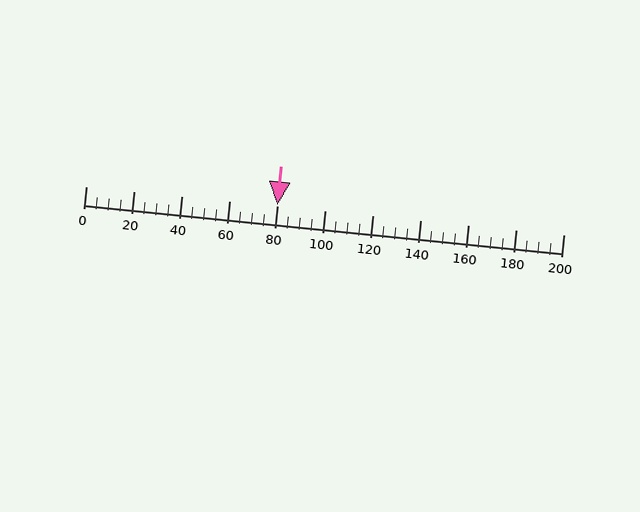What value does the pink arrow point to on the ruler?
The pink arrow points to approximately 80.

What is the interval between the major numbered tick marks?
The major tick marks are spaced 20 units apart.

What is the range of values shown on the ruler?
The ruler shows values from 0 to 200.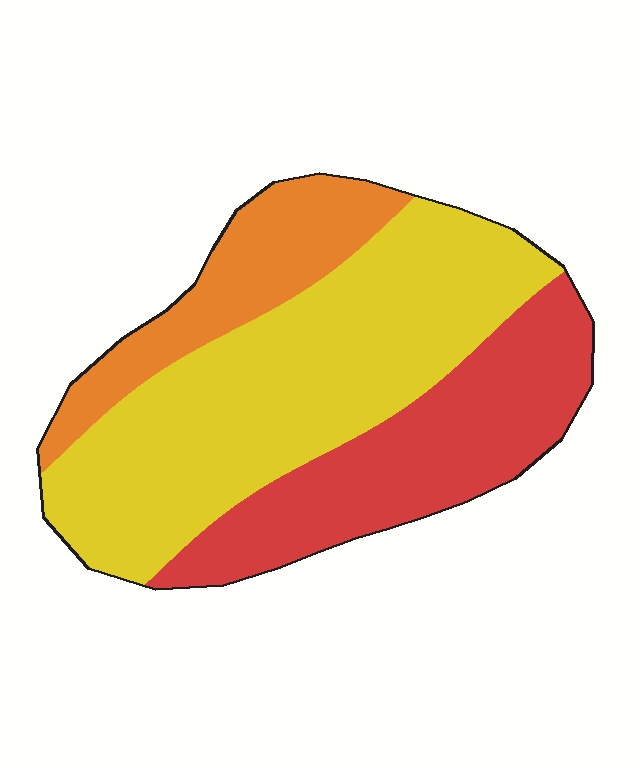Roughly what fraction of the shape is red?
Red covers roughly 30% of the shape.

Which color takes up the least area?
Orange, at roughly 20%.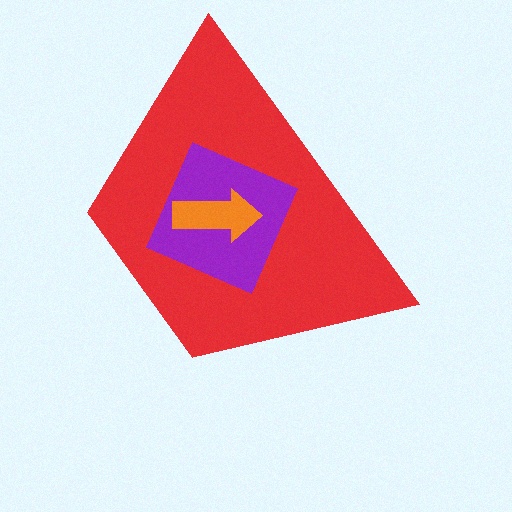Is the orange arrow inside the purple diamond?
Yes.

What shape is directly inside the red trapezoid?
The purple diamond.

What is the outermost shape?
The red trapezoid.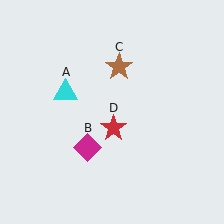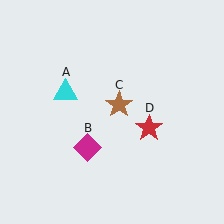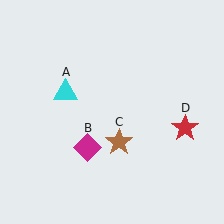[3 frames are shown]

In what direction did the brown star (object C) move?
The brown star (object C) moved down.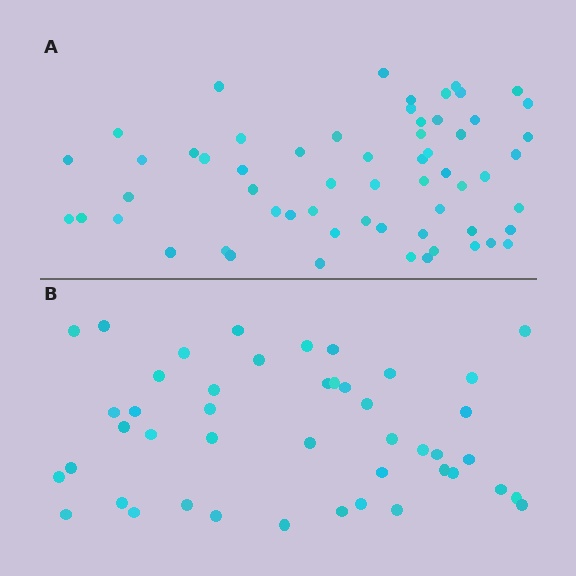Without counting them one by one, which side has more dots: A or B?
Region A (the top region) has more dots.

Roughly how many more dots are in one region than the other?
Region A has approximately 15 more dots than region B.